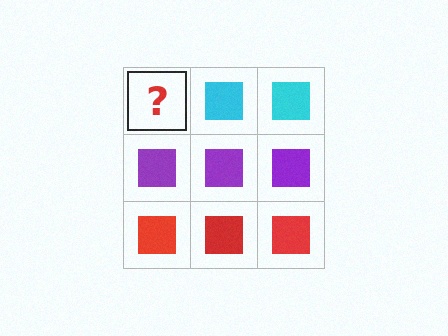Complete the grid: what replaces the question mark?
The question mark should be replaced with a cyan square.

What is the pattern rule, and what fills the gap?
The rule is that each row has a consistent color. The gap should be filled with a cyan square.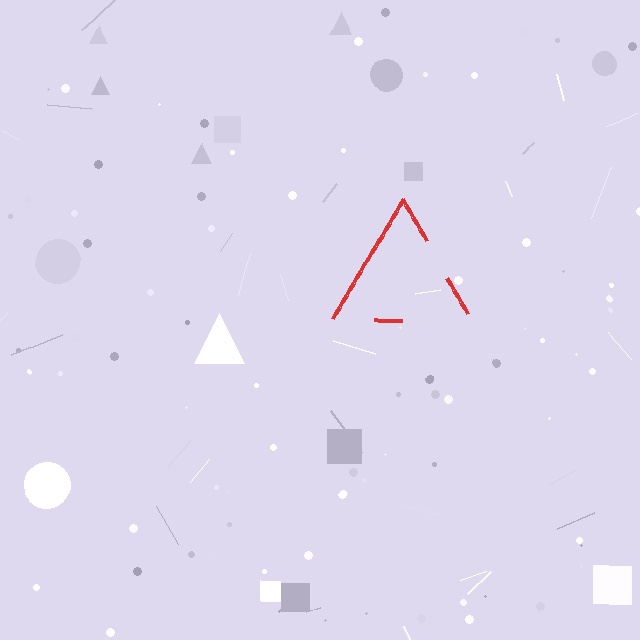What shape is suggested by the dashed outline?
The dashed outline suggests a triangle.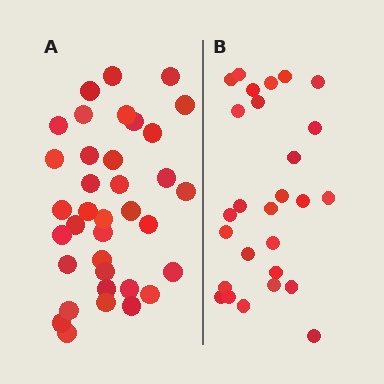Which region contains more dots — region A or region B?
Region A (the left region) has more dots.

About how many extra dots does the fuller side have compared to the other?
Region A has roughly 8 or so more dots than region B.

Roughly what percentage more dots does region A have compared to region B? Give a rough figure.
About 35% more.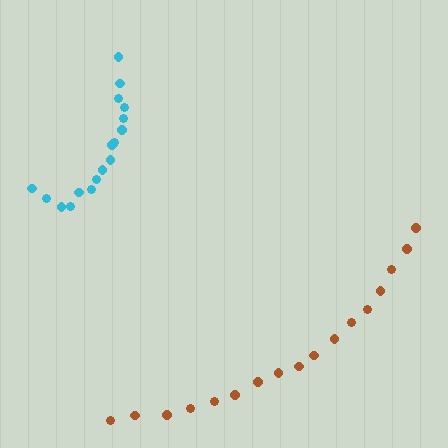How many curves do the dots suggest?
There are 2 distinct paths.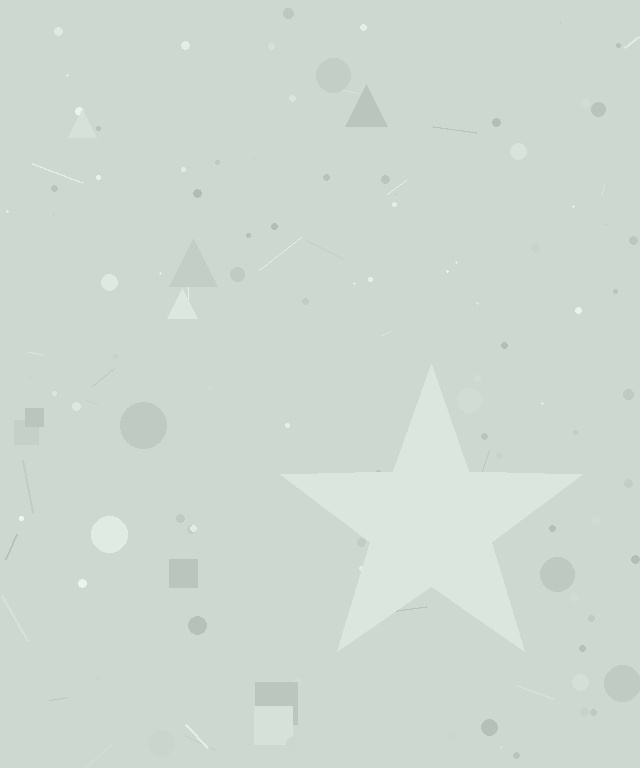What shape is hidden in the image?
A star is hidden in the image.